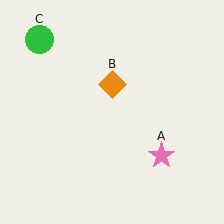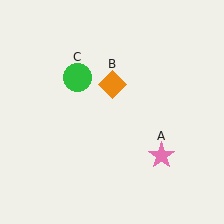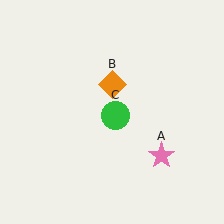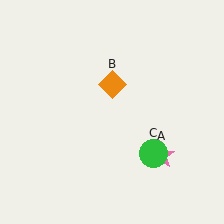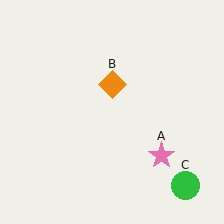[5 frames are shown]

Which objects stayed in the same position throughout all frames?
Pink star (object A) and orange diamond (object B) remained stationary.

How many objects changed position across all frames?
1 object changed position: green circle (object C).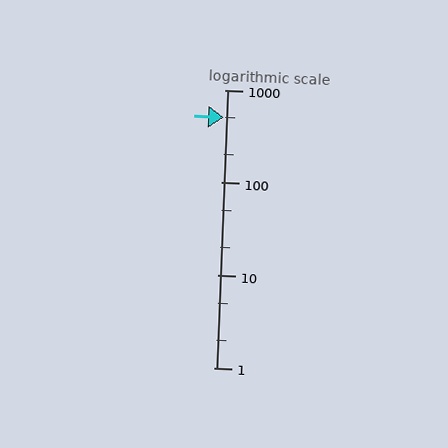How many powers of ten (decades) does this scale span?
The scale spans 3 decades, from 1 to 1000.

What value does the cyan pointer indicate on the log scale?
The pointer indicates approximately 500.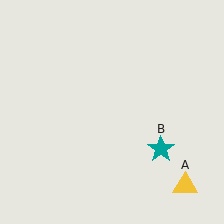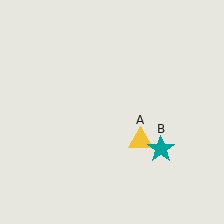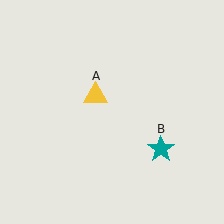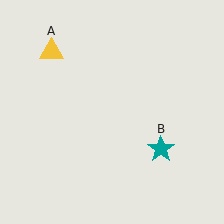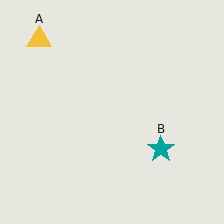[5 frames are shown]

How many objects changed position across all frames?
1 object changed position: yellow triangle (object A).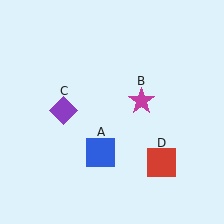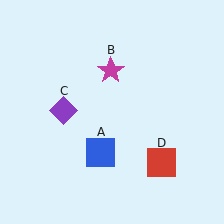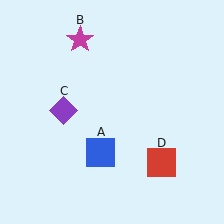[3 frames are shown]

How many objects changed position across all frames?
1 object changed position: magenta star (object B).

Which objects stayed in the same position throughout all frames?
Blue square (object A) and purple diamond (object C) and red square (object D) remained stationary.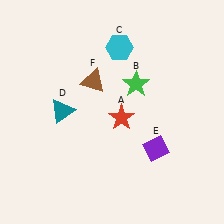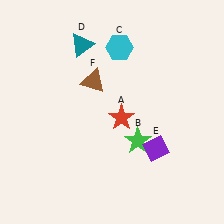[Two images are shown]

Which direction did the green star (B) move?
The green star (B) moved down.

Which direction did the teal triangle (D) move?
The teal triangle (D) moved up.